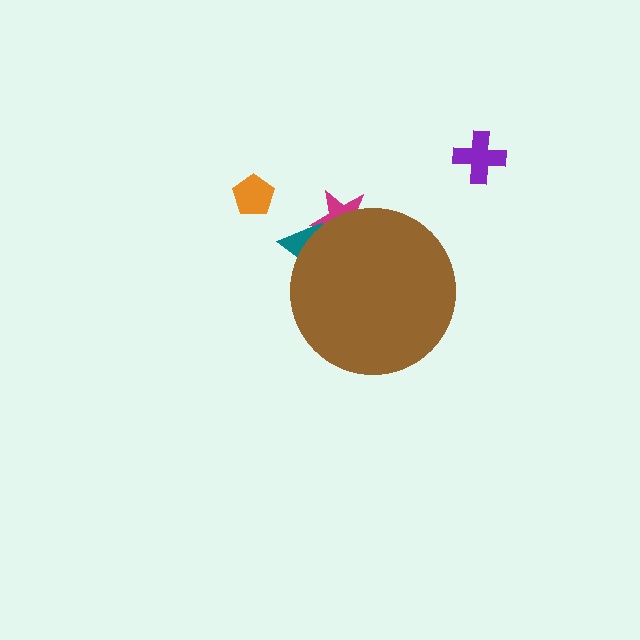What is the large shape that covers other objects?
A brown circle.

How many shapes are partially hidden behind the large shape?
2 shapes are partially hidden.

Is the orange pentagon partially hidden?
No, the orange pentagon is fully visible.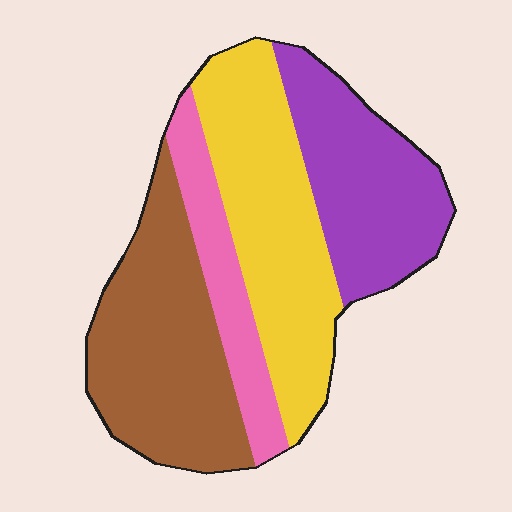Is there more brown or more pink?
Brown.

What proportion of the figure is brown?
Brown covers 31% of the figure.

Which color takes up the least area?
Pink, at roughly 15%.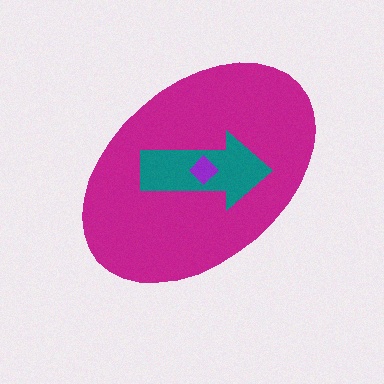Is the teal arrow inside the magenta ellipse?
Yes.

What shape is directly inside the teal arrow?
The purple diamond.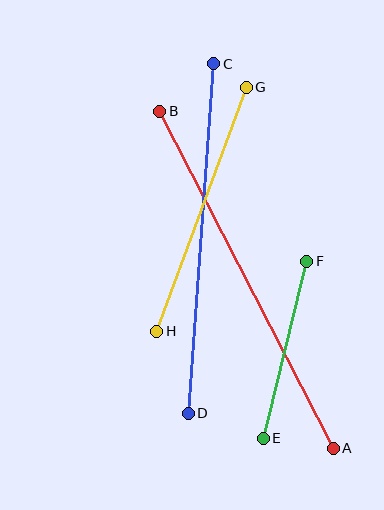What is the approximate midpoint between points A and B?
The midpoint is at approximately (247, 280) pixels.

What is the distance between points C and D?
The distance is approximately 351 pixels.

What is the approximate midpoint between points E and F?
The midpoint is at approximately (285, 350) pixels.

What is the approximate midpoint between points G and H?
The midpoint is at approximately (202, 209) pixels.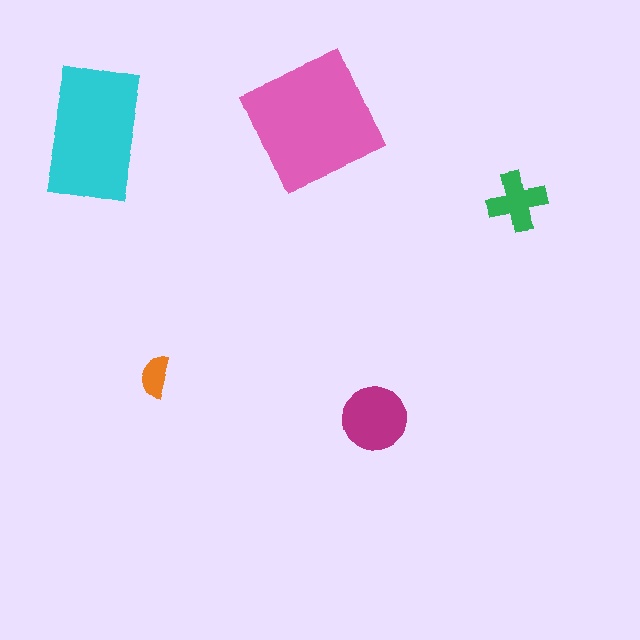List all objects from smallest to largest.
The orange semicircle, the green cross, the magenta circle, the cyan rectangle, the pink square.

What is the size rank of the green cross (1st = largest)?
4th.